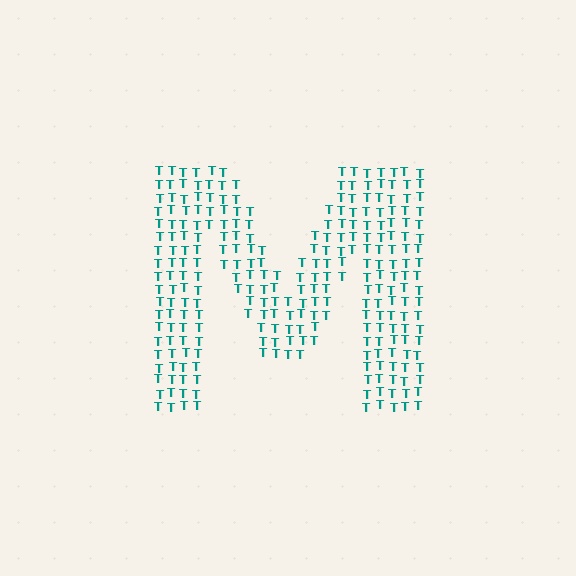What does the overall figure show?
The overall figure shows the letter M.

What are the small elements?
The small elements are letter T's.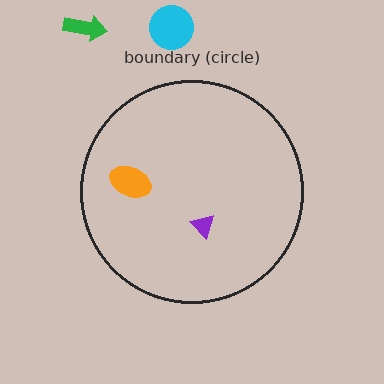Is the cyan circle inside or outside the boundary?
Outside.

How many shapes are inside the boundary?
2 inside, 2 outside.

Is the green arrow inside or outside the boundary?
Outside.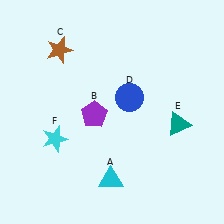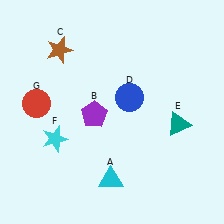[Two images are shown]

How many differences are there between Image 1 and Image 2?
There is 1 difference between the two images.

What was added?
A red circle (G) was added in Image 2.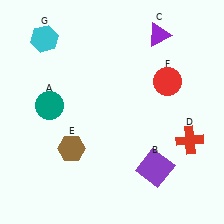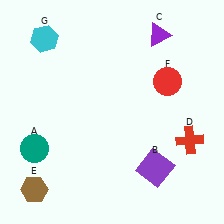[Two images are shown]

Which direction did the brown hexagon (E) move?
The brown hexagon (E) moved down.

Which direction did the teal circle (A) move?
The teal circle (A) moved down.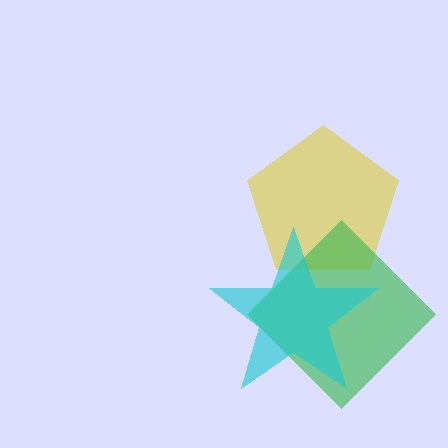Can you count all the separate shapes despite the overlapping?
Yes, there are 3 separate shapes.